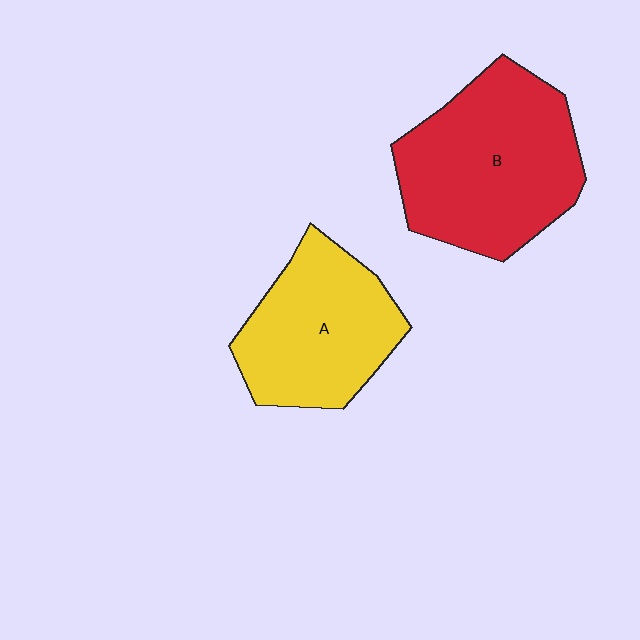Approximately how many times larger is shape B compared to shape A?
Approximately 1.3 times.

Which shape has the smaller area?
Shape A (yellow).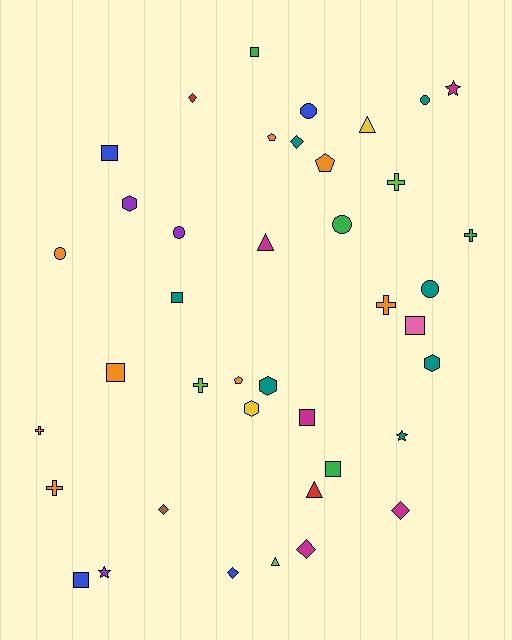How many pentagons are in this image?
There are 3 pentagons.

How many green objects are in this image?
There are 4 green objects.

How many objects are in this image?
There are 40 objects.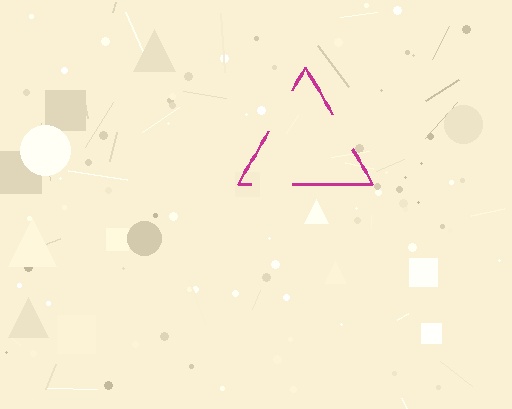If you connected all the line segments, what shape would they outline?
They would outline a triangle.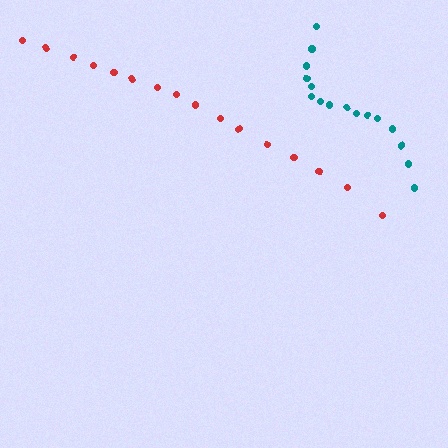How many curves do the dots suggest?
There are 2 distinct paths.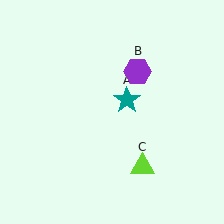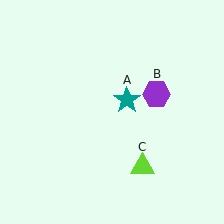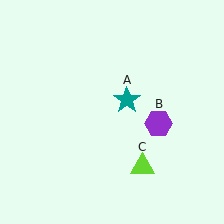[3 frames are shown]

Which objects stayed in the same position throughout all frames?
Teal star (object A) and lime triangle (object C) remained stationary.